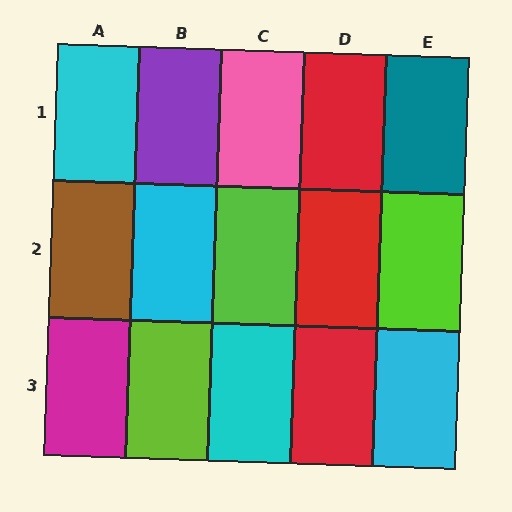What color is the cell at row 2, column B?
Cyan.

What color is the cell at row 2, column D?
Red.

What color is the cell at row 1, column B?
Purple.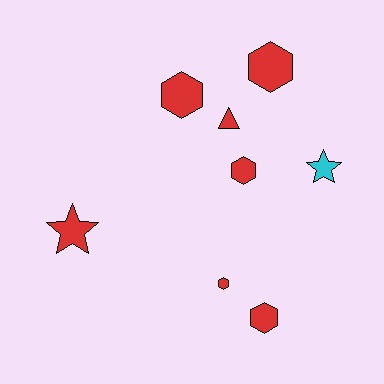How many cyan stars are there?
There is 1 cyan star.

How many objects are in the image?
There are 8 objects.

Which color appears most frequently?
Red, with 7 objects.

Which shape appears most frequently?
Hexagon, with 5 objects.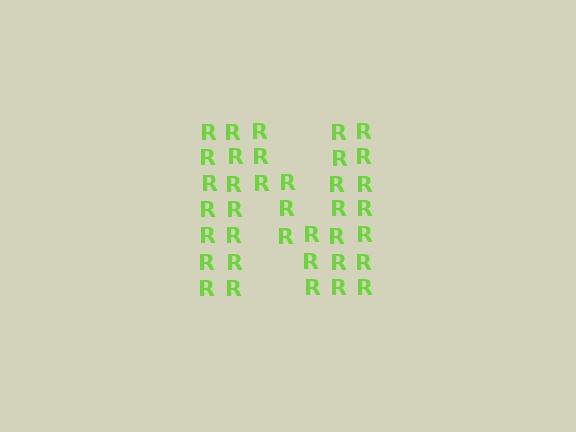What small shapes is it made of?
It is made of small letter R's.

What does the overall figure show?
The overall figure shows the letter N.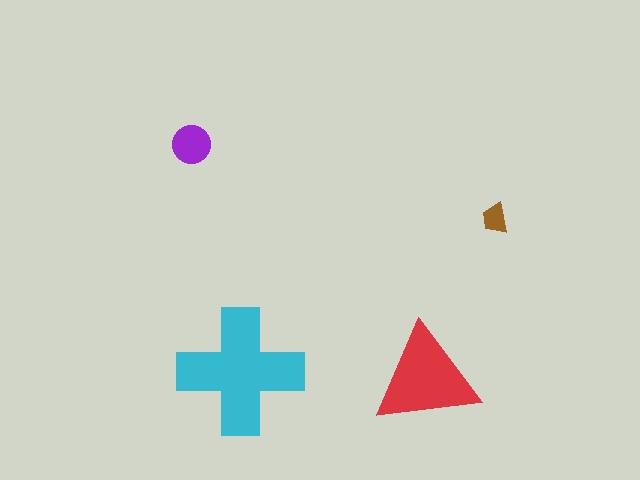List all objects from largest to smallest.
The cyan cross, the red triangle, the purple circle, the brown trapezoid.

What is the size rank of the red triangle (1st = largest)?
2nd.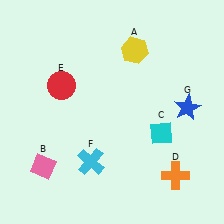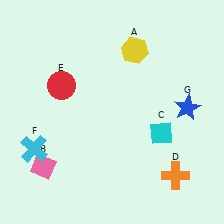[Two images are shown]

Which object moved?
The cyan cross (F) moved left.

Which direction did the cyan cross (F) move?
The cyan cross (F) moved left.